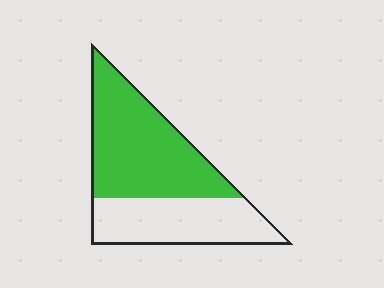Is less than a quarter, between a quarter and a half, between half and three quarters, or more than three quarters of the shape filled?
Between half and three quarters.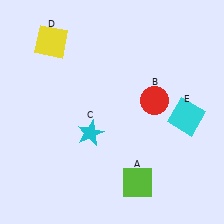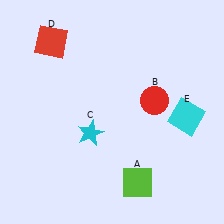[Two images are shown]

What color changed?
The square (D) changed from yellow in Image 1 to red in Image 2.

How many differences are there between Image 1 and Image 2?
There is 1 difference between the two images.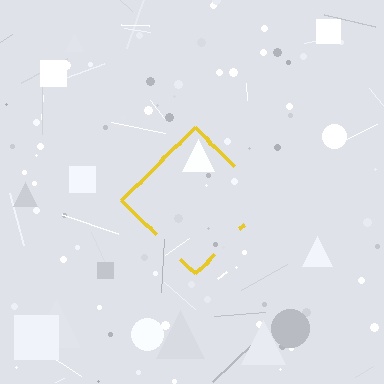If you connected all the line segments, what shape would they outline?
They would outline a diamond.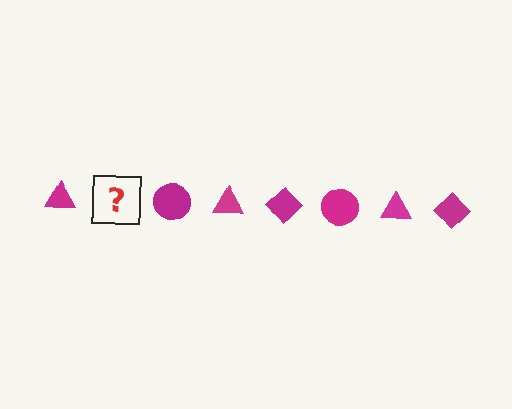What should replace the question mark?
The question mark should be replaced with a magenta diamond.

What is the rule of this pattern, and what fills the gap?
The rule is that the pattern cycles through triangle, diamond, circle shapes in magenta. The gap should be filled with a magenta diamond.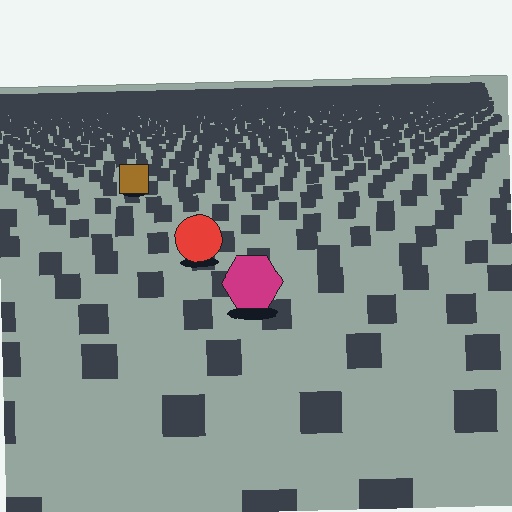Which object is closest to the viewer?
The magenta hexagon is closest. The texture marks near it are larger and more spread out.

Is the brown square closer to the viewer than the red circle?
No. The red circle is closer — you can tell from the texture gradient: the ground texture is coarser near it.